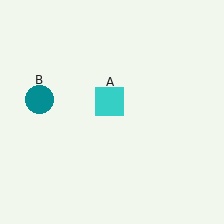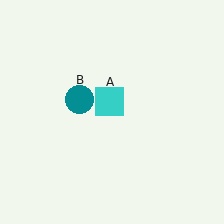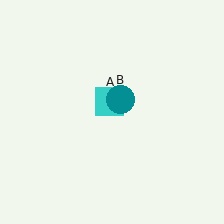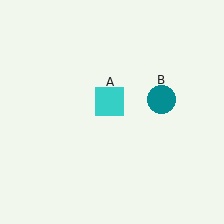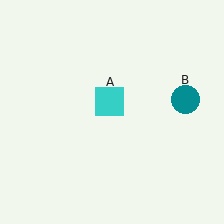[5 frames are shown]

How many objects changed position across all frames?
1 object changed position: teal circle (object B).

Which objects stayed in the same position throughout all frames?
Cyan square (object A) remained stationary.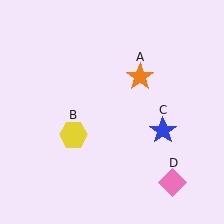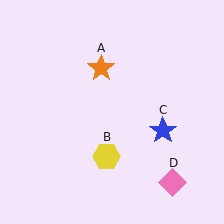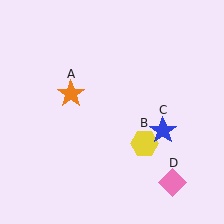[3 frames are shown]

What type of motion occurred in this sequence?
The orange star (object A), yellow hexagon (object B) rotated counterclockwise around the center of the scene.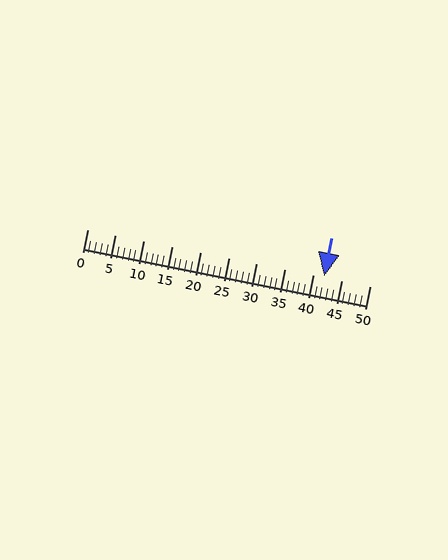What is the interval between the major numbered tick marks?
The major tick marks are spaced 5 units apart.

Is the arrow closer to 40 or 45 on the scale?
The arrow is closer to 40.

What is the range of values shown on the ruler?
The ruler shows values from 0 to 50.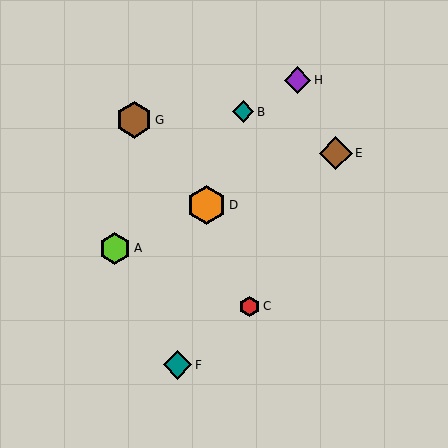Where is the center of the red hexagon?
The center of the red hexagon is at (250, 306).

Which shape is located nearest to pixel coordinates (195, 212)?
The orange hexagon (labeled D) at (206, 205) is nearest to that location.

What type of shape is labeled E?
Shape E is a brown diamond.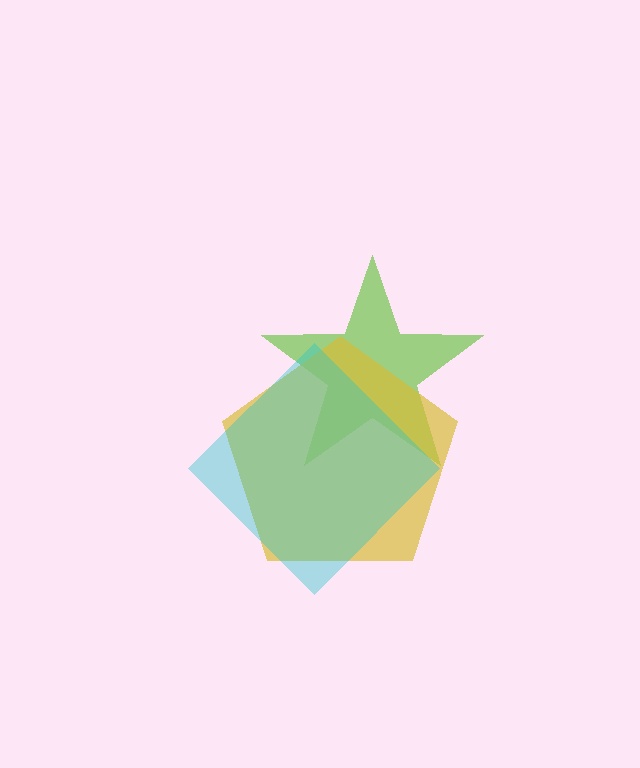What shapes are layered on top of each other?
The layered shapes are: a lime star, a yellow pentagon, a cyan diamond.